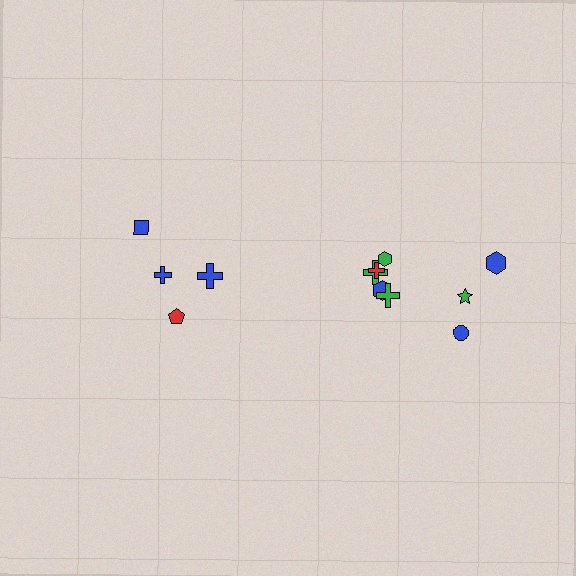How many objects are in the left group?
There are 4 objects.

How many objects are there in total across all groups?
There are 12 objects.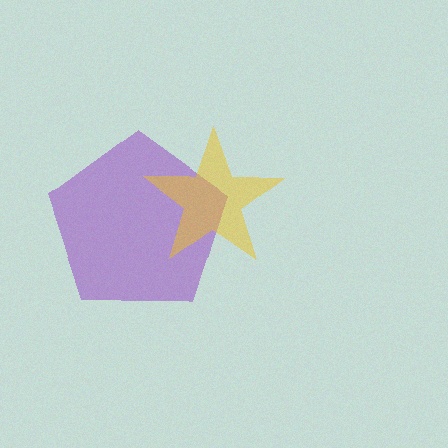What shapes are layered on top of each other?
The layered shapes are: a purple pentagon, a yellow star.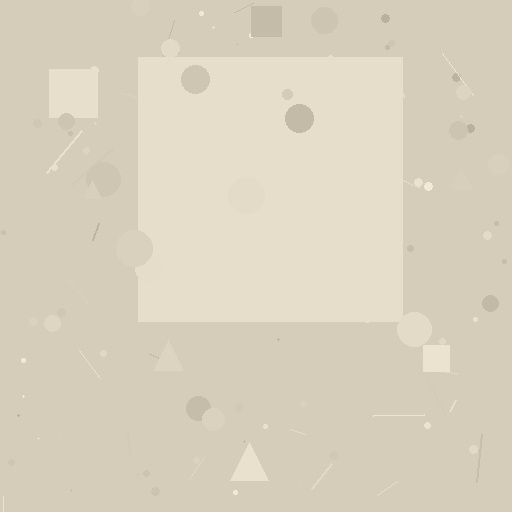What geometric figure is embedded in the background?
A square is embedded in the background.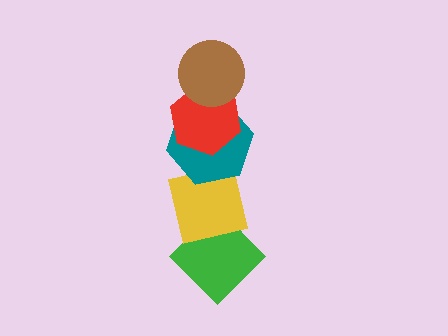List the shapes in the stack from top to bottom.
From top to bottom: the brown circle, the red hexagon, the teal hexagon, the yellow square, the green diamond.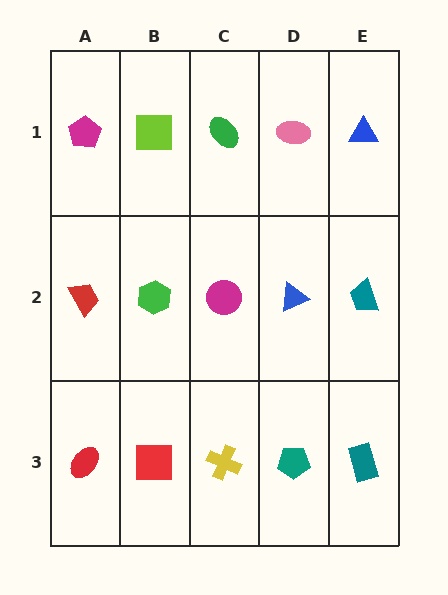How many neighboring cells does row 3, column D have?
3.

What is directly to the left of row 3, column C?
A red square.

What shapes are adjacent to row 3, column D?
A blue triangle (row 2, column D), a yellow cross (row 3, column C), a teal rectangle (row 3, column E).